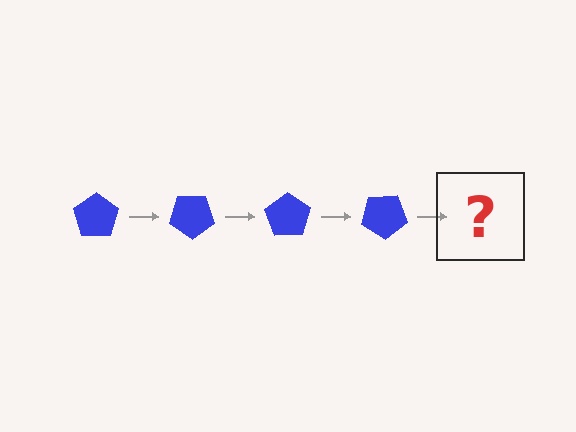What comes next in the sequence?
The next element should be a blue pentagon rotated 140 degrees.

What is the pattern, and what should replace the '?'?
The pattern is that the pentagon rotates 35 degrees each step. The '?' should be a blue pentagon rotated 140 degrees.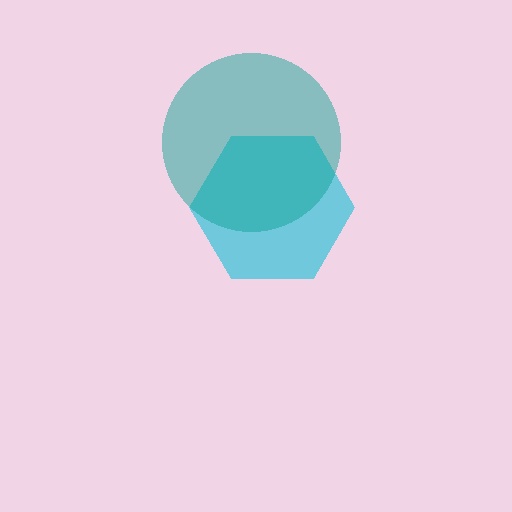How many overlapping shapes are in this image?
There are 2 overlapping shapes in the image.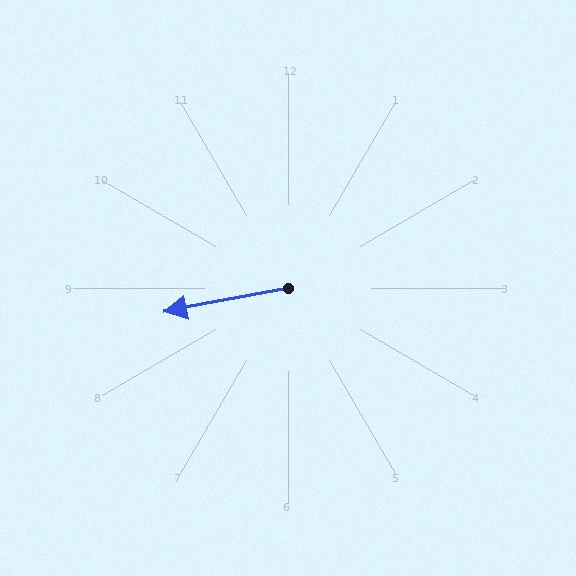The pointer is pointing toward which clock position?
Roughly 9 o'clock.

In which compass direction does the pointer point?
West.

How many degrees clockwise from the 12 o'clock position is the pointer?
Approximately 259 degrees.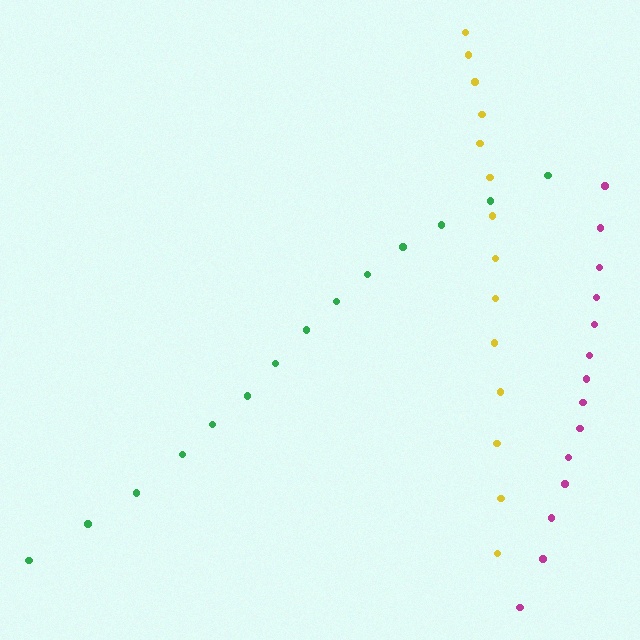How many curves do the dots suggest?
There are 3 distinct paths.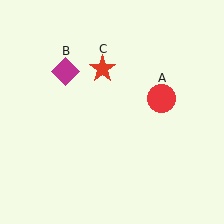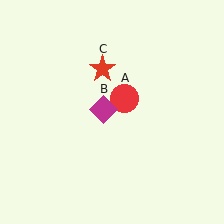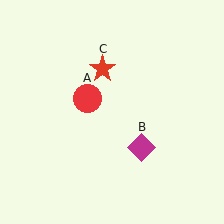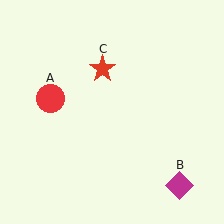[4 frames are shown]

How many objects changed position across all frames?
2 objects changed position: red circle (object A), magenta diamond (object B).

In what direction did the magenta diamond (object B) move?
The magenta diamond (object B) moved down and to the right.